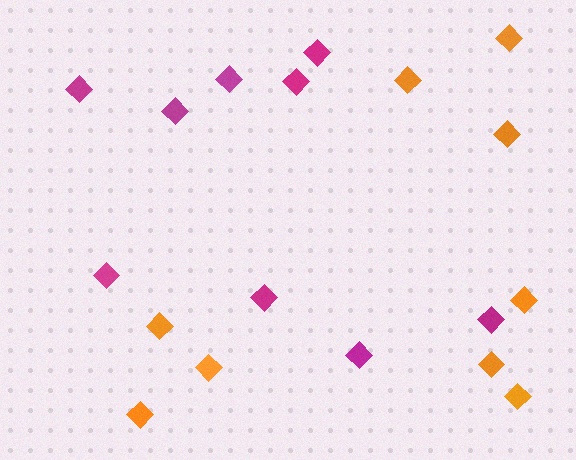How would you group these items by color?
There are 2 groups: one group of orange diamonds (9) and one group of magenta diamonds (9).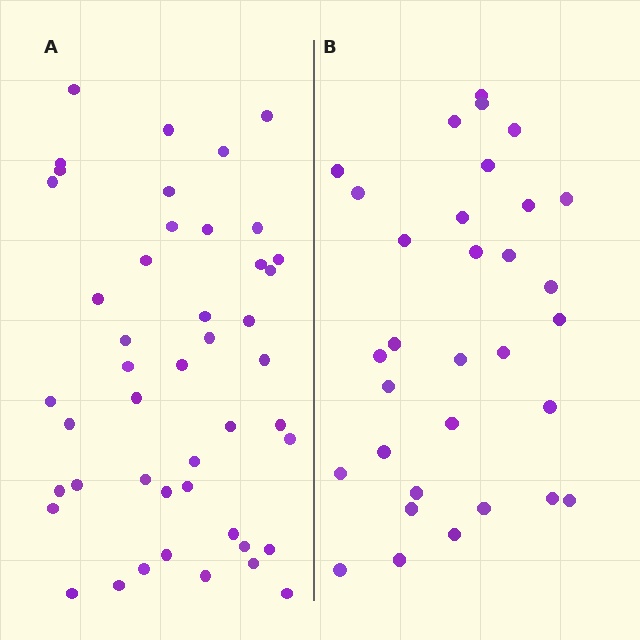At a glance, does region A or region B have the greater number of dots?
Region A (the left region) has more dots.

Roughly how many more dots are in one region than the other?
Region A has approximately 15 more dots than region B.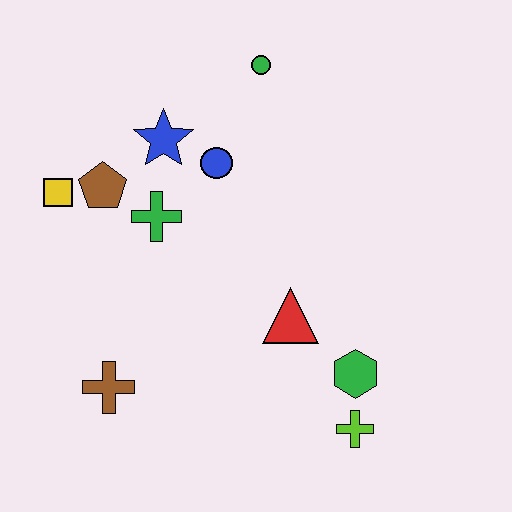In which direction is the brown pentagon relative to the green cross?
The brown pentagon is to the left of the green cross.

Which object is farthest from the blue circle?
The lime cross is farthest from the blue circle.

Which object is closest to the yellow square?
The brown pentagon is closest to the yellow square.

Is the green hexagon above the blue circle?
No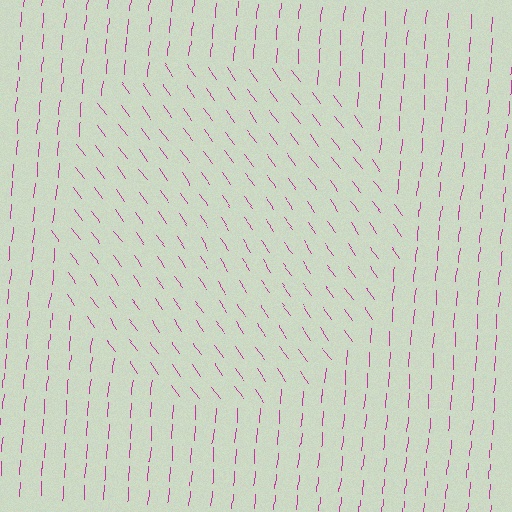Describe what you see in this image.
The image is filled with small magenta line segments. A circle region in the image has lines oriented differently from the surrounding lines, creating a visible texture boundary.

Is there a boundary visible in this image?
Yes, there is a texture boundary formed by a change in line orientation.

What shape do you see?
I see a circle.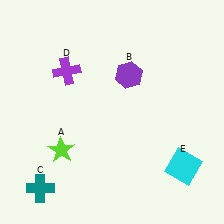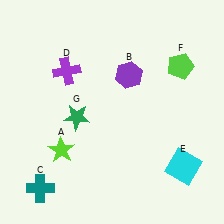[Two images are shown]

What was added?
A lime pentagon (F), a green star (G) were added in Image 2.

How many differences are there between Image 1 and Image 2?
There are 2 differences between the two images.